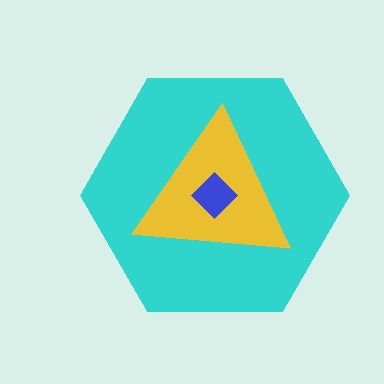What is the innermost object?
The blue diamond.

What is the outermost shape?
The cyan hexagon.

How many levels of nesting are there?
3.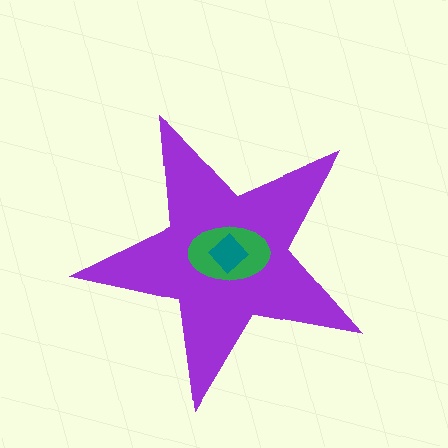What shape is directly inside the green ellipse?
The teal diamond.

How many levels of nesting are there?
3.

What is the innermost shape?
The teal diamond.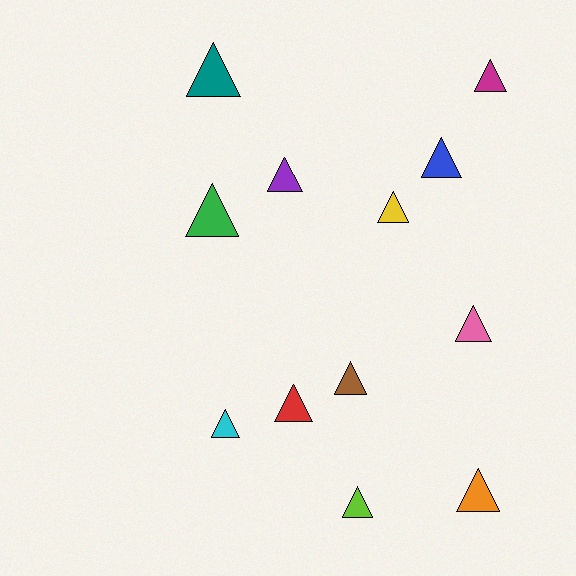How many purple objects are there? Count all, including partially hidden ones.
There is 1 purple object.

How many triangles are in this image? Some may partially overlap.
There are 12 triangles.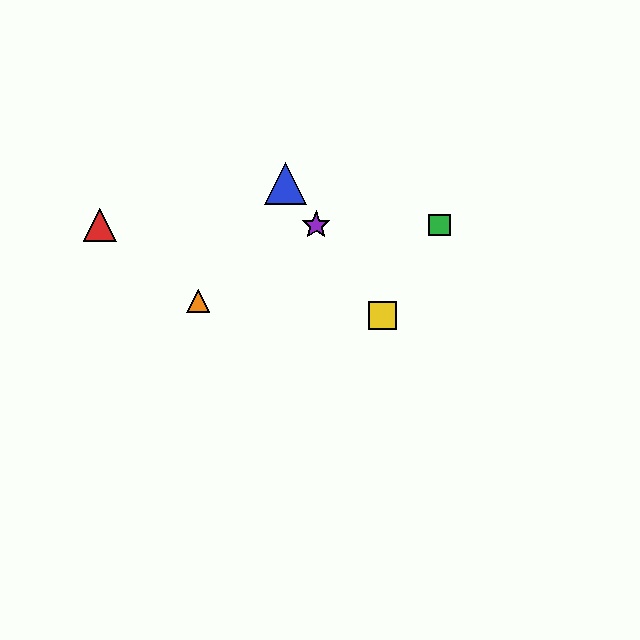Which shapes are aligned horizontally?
The red triangle, the green square, the purple star are aligned horizontally.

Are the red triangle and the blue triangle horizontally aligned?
No, the red triangle is at y≈225 and the blue triangle is at y≈183.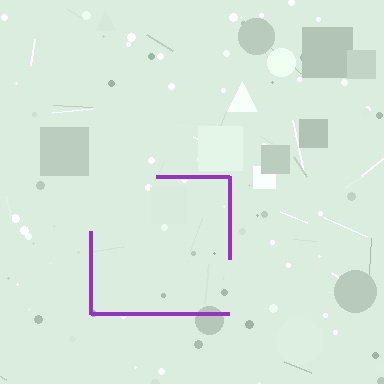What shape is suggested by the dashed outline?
The dashed outline suggests a square.